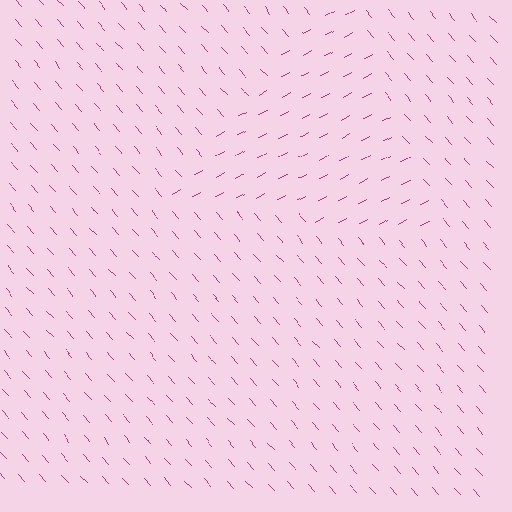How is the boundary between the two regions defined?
The boundary is defined purely by a change in line orientation (approximately 77 degrees difference). All lines are the same color and thickness.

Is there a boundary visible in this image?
Yes, there is a texture boundary formed by a change in line orientation.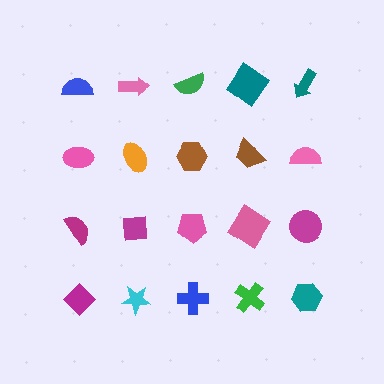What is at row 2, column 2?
An orange ellipse.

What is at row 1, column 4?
A teal diamond.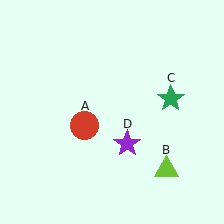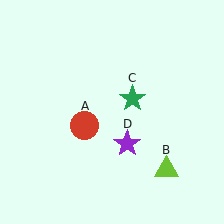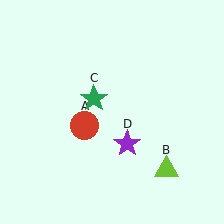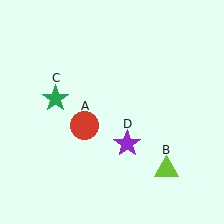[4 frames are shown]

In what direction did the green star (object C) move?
The green star (object C) moved left.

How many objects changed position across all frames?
1 object changed position: green star (object C).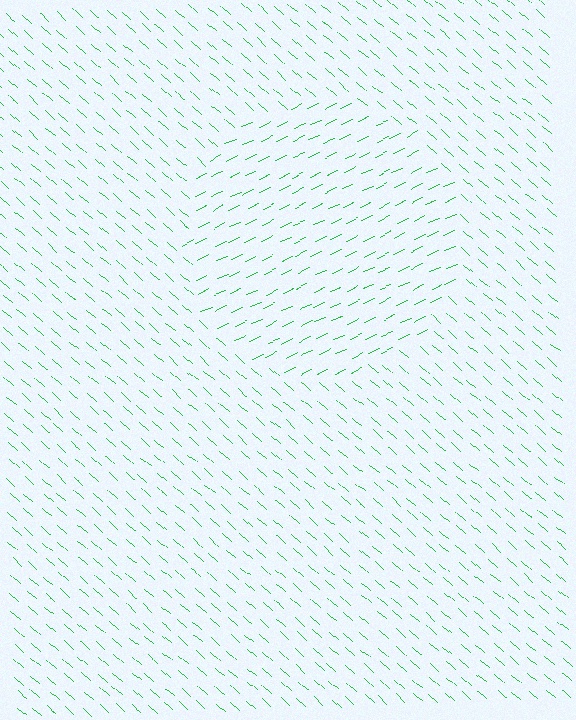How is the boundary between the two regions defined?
The boundary is defined purely by a change in line orientation (approximately 66 degrees difference). All lines are the same color and thickness.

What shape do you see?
I see a circle.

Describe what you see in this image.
The image is filled with small green line segments. A circle region in the image has lines oriented differently from the surrounding lines, creating a visible texture boundary.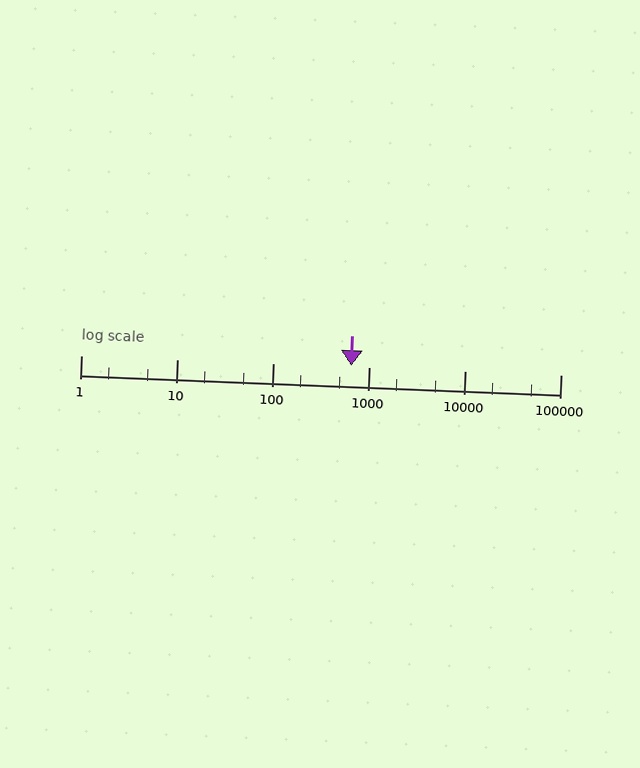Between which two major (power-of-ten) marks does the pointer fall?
The pointer is between 100 and 1000.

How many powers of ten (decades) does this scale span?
The scale spans 5 decades, from 1 to 100000.